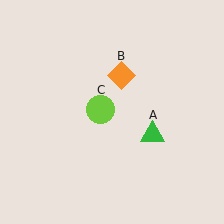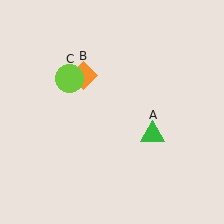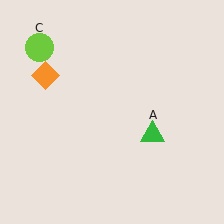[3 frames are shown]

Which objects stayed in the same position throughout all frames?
Green triangle (object A) remained stationary.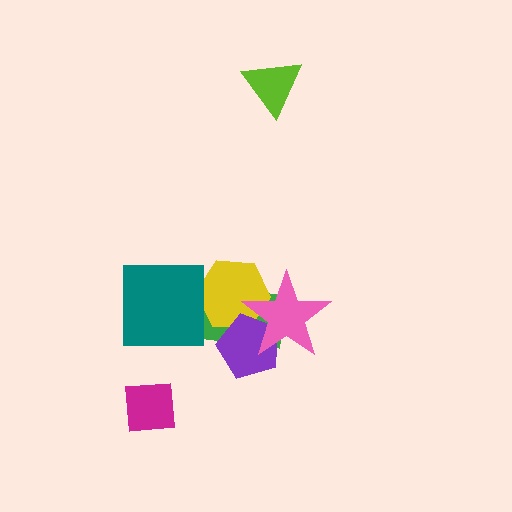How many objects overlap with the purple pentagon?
3 objects overlap with the purple pentagon.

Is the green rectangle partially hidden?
Yes, it is partially covered by another shape.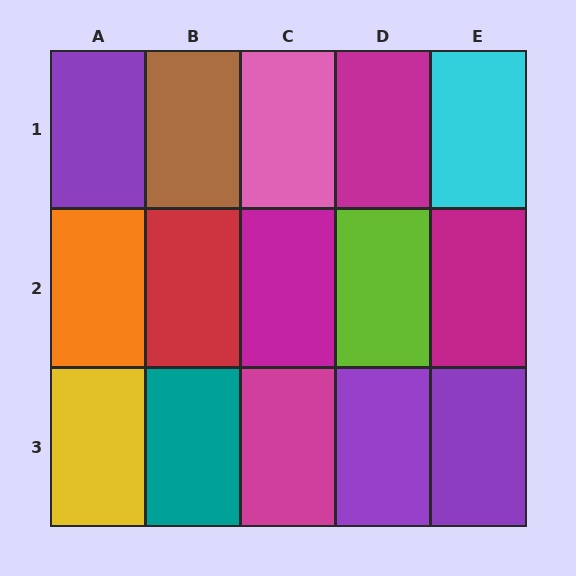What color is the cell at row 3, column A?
Yellow.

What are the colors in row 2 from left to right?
Orange, red, magenta, lime, magenta.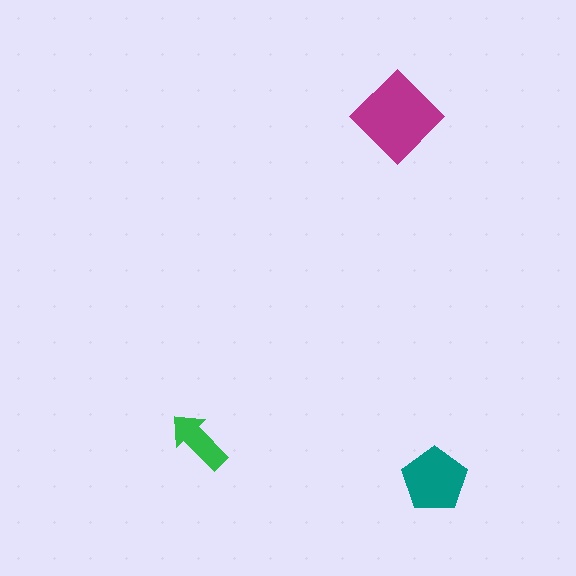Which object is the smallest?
The green arrow.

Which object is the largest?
The magenta diamond.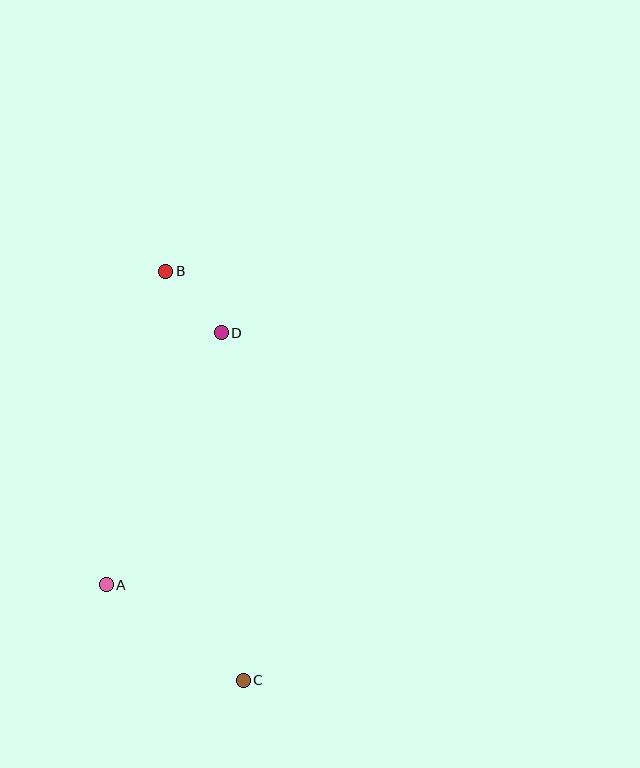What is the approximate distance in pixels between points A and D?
The distance between A and D is approximately 277 pixels.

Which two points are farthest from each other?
Points B and C are farthest from each other.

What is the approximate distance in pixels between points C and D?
The distance between C and D is approximately 348 pixels.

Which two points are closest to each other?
Points B and D are closest to each other.